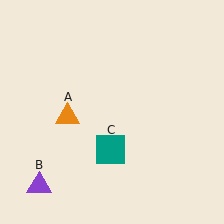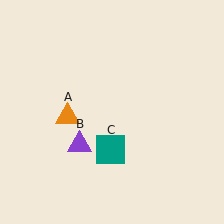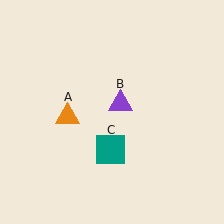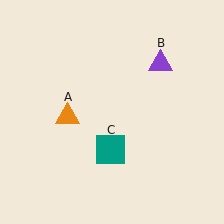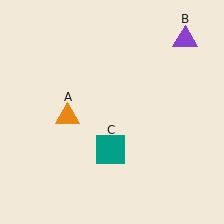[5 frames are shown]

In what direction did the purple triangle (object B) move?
The purple triangle (object B) moved up and to the right.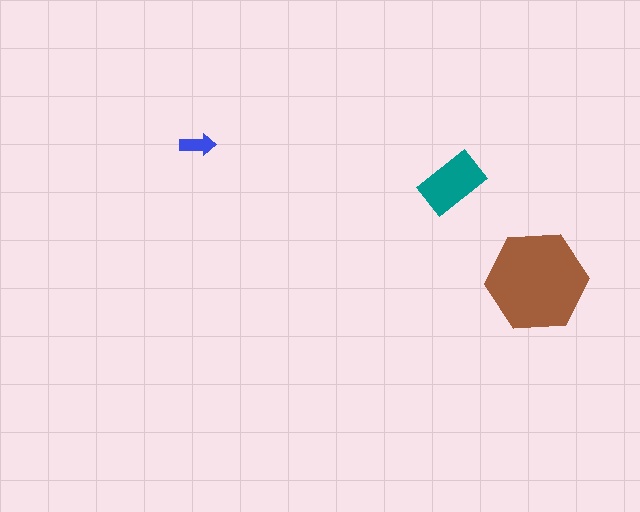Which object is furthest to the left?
The blue arrow is leftmost.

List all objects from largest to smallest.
The brown hexagon, the teal rectangle, the blue arrow.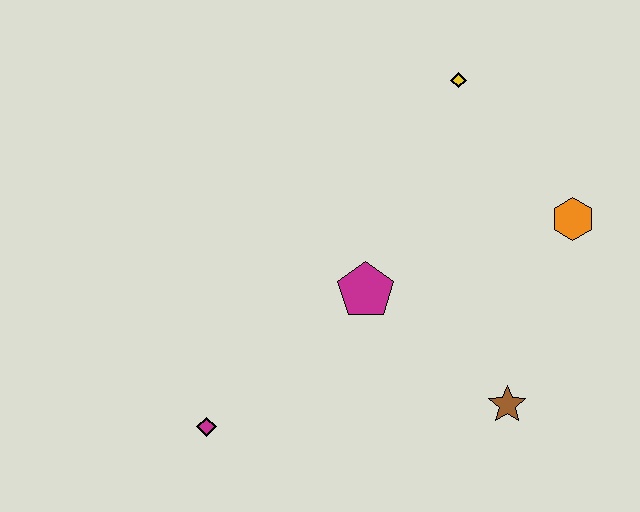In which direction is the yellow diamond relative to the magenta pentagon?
The yellow diamond is above the magenta pentagon.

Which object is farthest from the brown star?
The yellow diamond is farthest from the brown star.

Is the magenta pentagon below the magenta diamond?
No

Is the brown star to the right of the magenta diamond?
Yes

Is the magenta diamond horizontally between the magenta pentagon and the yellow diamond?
No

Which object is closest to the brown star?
The magenta pentagon is closest to the brown star.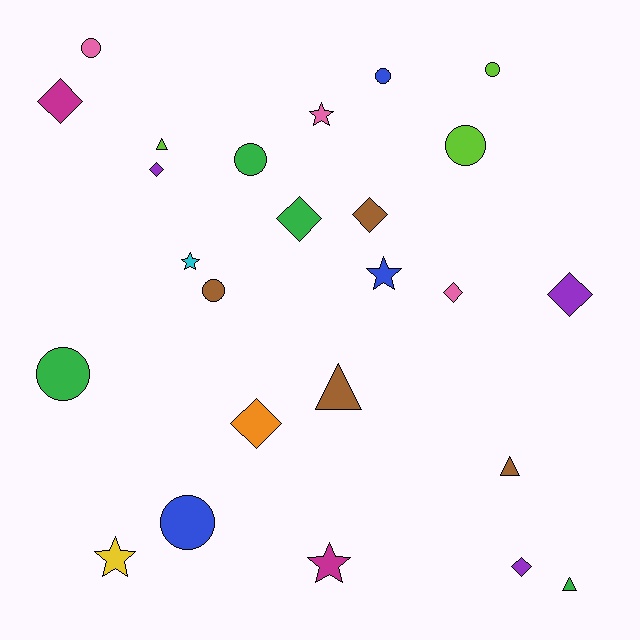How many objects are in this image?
There are 25 objects.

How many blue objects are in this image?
There are 3 blue objects.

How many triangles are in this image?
There are 4 triangles.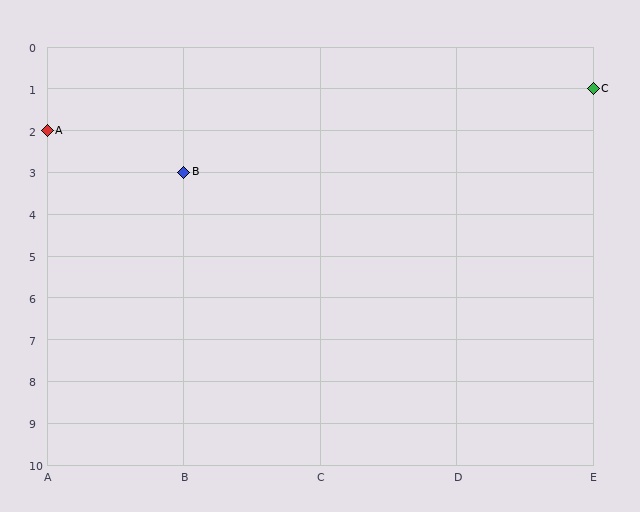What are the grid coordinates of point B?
Point B is at grid coordinates (B, 3).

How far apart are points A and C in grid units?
Points A and C are 4 columns and 1 row apart (about 4.1 grid units diagonally).